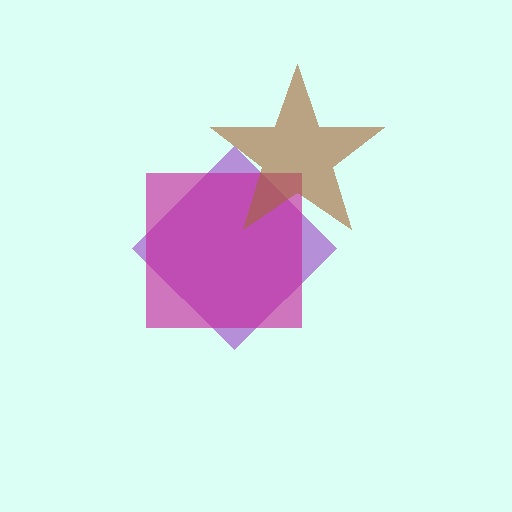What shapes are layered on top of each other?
The layered shapes are: a purple diamond, a magenta square, a brown star.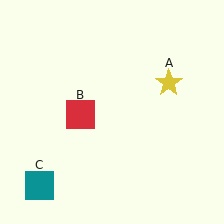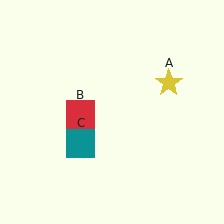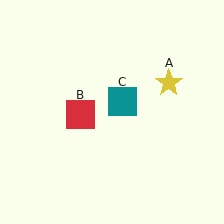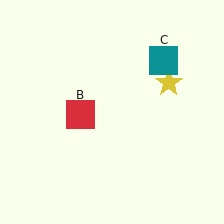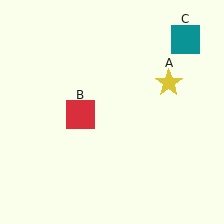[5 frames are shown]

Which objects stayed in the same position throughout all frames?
Yellow star (object A) and red square (object B) remained stationary.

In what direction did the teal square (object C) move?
The teal square (object C) moved up and to the right.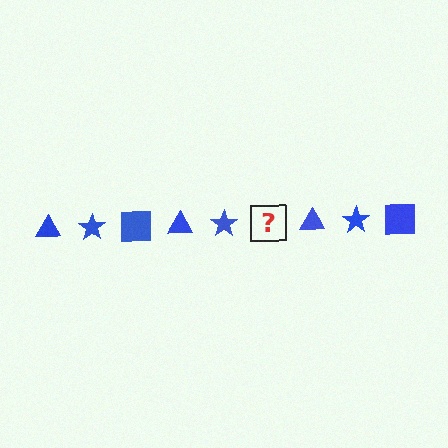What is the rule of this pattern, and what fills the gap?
The rule is that the pattern cycles through triangle, star, square shapes in blue. The gap should be filled with a blue square.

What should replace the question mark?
The question mark should be replaced with a blue square.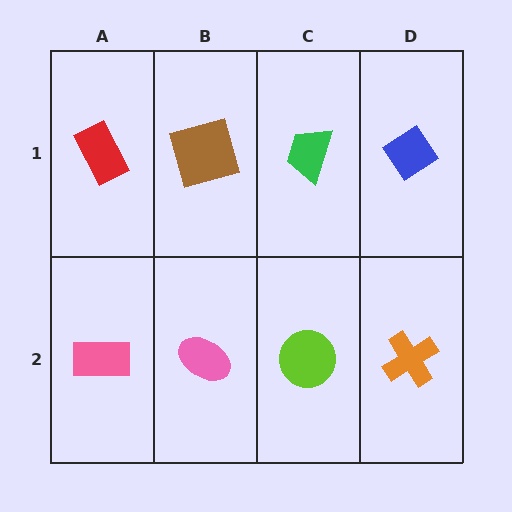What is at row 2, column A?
A pink rectangle.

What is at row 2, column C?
A lime circle.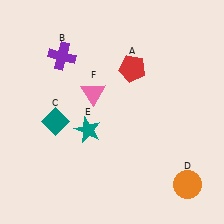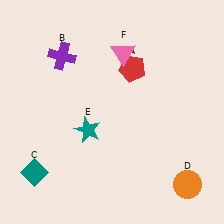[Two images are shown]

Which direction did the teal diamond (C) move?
The teal diamond (C) moved down.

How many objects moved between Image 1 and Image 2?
2 objects moved between the two images.